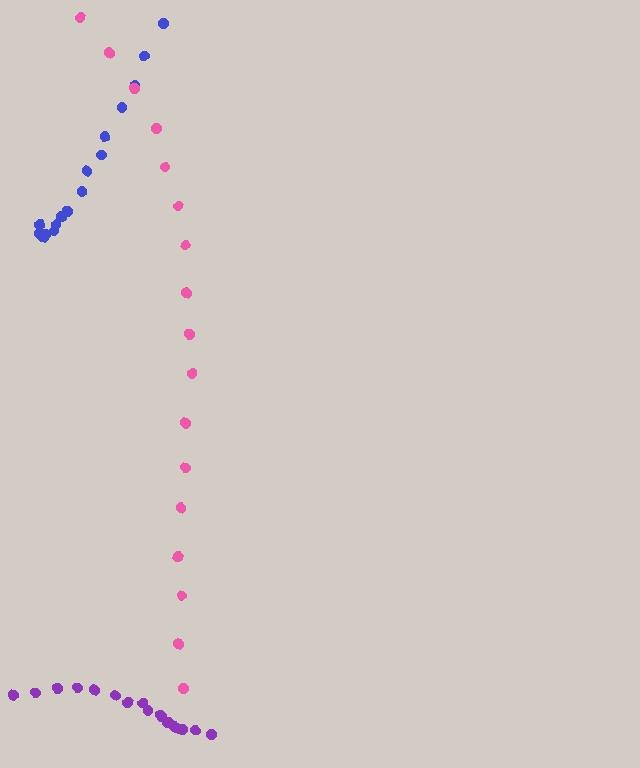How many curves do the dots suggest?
There are 3 distinct paths.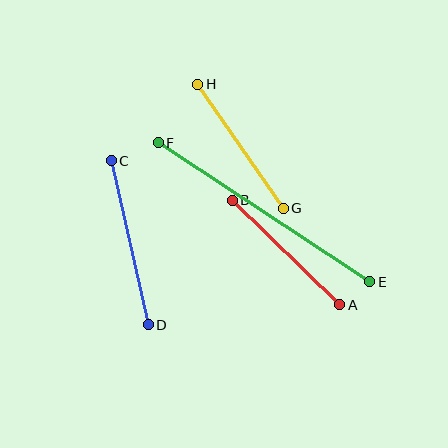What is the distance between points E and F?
The distance is approximately 253 pixels.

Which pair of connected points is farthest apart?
Points E and F are farthest apart.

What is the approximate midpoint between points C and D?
The midpoint is at approximately (130, 243) pixels.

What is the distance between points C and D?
The distance is approximately 168 pixels.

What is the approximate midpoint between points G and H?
The midpoint is at approximately (240, 146) pixels.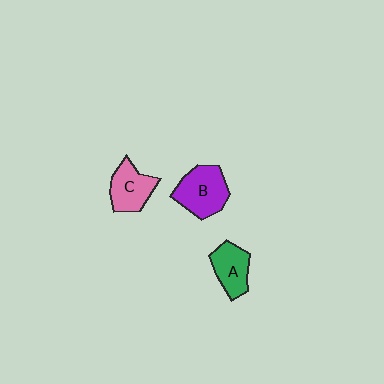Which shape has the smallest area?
Shape A (green).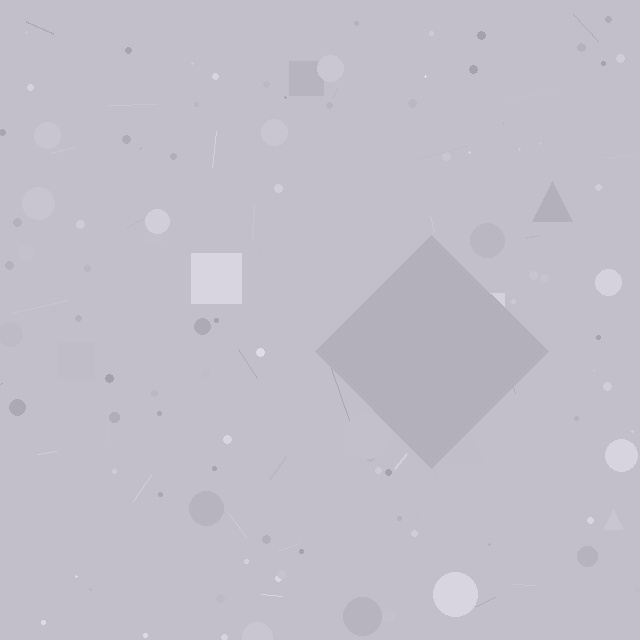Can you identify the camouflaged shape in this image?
The camouflaged shape is a diamond.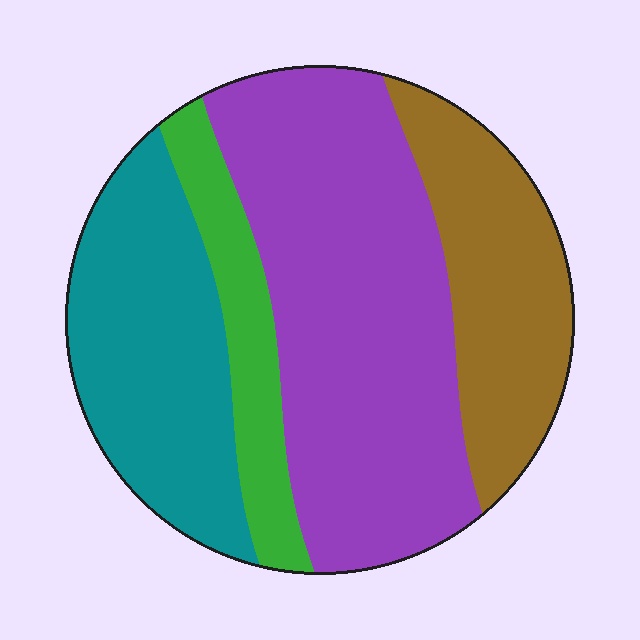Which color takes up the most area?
Purple, at roughly 45%.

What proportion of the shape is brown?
Brown takes up about one fifth (1/5) of the shape.